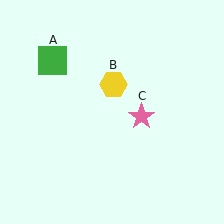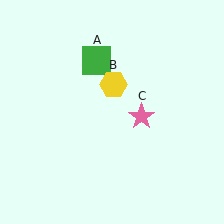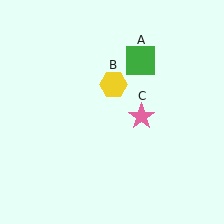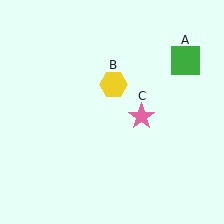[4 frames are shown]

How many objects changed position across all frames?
1 object changed position: green square (object A).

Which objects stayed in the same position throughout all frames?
Yellow hexagon (object B) and pink star (object C) remained stationary.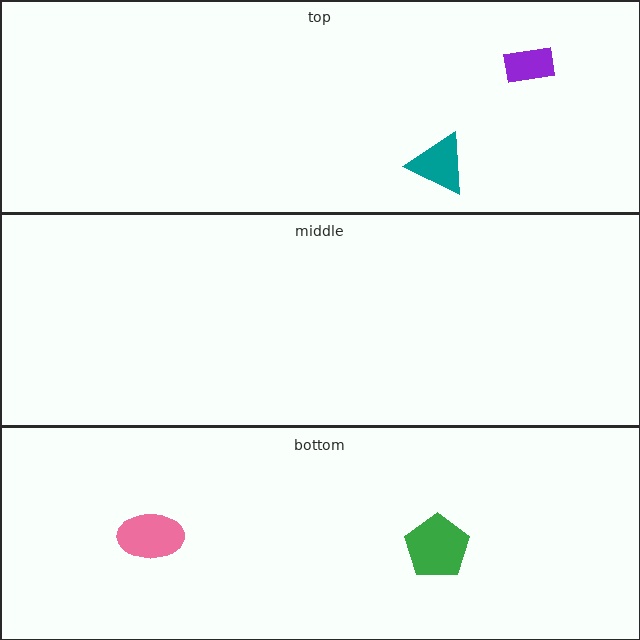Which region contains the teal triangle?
The top region.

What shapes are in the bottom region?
The pink ellipse, the green pentagon.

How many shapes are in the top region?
2.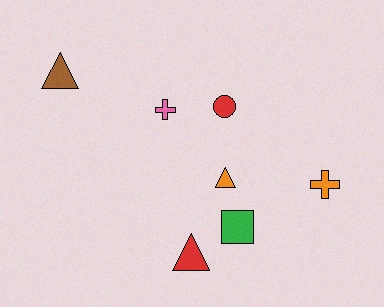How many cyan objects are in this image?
There are no cyan objects.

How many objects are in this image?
There are 7 objects.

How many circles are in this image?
There is 1 circle.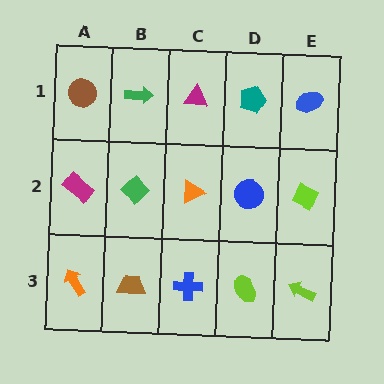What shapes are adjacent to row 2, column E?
A blue ellipse (row 1, column E), a lime arrow (row 3, column E), a blue circle (row 2, column D).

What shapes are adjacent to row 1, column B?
A green diamond (row 2, column B), a brown circle (row 1, column A), a magenta triangle (row 1, column C).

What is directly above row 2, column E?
A blue ellipse.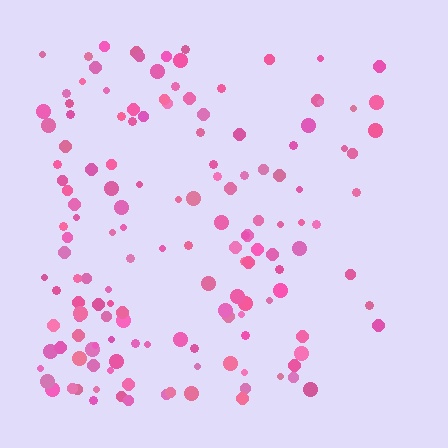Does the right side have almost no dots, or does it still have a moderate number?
Still a moderate number, just noticeably fewer than the left.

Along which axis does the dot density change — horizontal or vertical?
Horizontal.